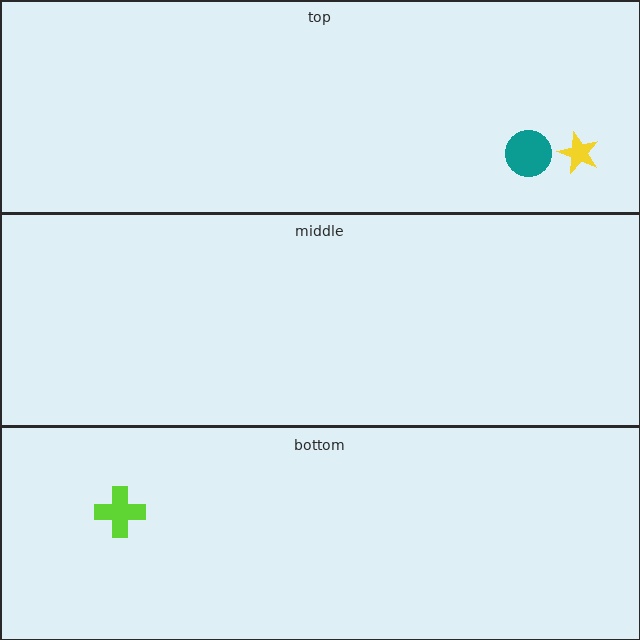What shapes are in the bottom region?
The lime cross.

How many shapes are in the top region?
2.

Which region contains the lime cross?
The bottom region.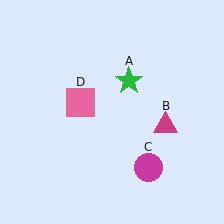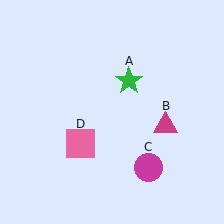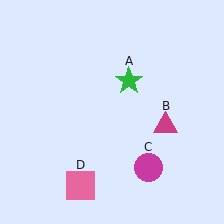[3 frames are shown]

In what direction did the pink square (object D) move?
The pink square (object D) moved down.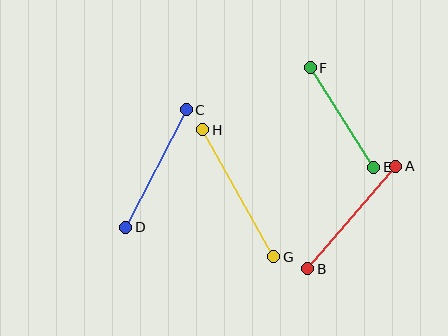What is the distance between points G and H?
The distance is approximately 146 pixels.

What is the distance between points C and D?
The distance is approximately 132 pixels.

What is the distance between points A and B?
The distance is approximately 135 pixels.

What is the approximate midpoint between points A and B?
The midpoint is at approximately (352, 217) pixels.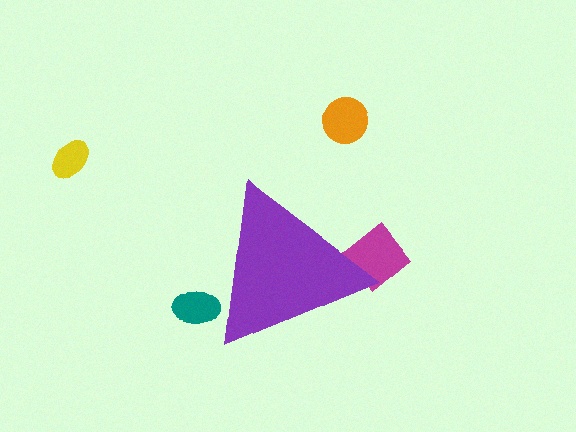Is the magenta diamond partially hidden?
Yes, the magenta diamond is partially hidden behind the purple triangle.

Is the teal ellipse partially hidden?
Yes, the teal ellipse is partially hidden behind the purple triangle.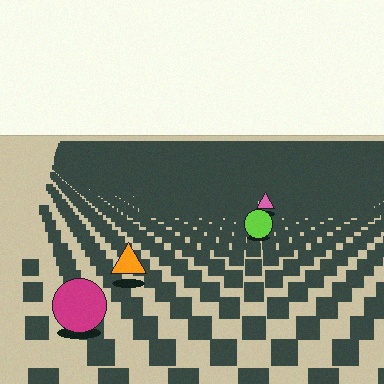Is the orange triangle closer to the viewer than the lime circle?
Yes. The orange triangle is closer — you can tell from the texture gradient: the ground texture is coarser near it.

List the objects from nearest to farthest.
From nearest to farthest: the magenta circle, the orange triangle, the lime circle, the pink triangle.